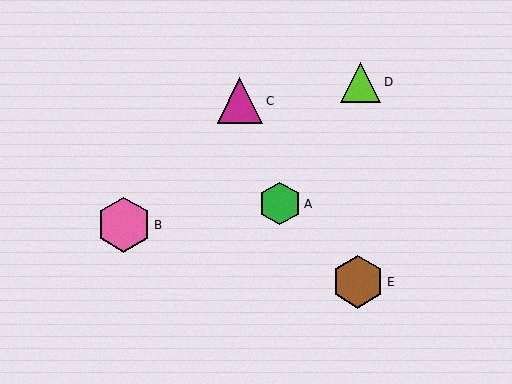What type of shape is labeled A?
Shape A is a green hexagon.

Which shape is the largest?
The pink hexagon (labeled B) is the largest.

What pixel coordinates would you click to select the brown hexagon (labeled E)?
Click at (358, 282) to select the brown hexagon E.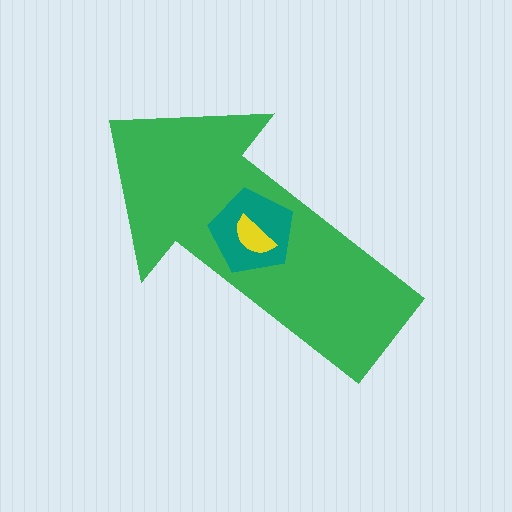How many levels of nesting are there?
3.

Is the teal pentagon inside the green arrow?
Yes.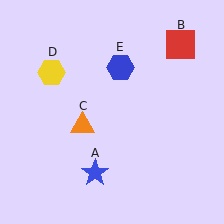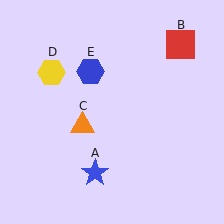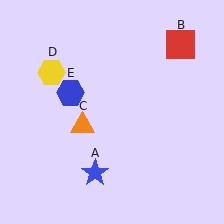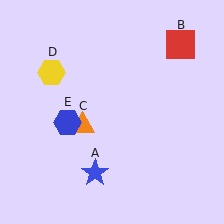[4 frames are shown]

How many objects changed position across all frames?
1 object changed position: blue hexagon (object E).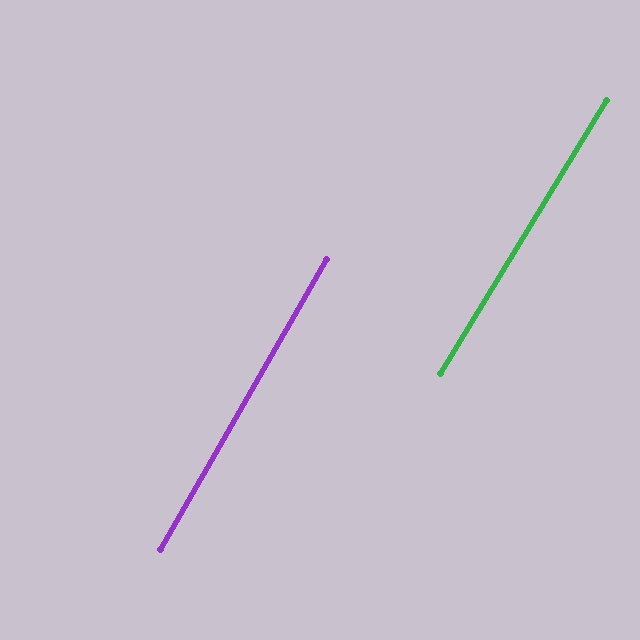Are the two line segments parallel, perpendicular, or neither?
Parallel — their directions differ by only 1.4°.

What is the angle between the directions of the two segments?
Approximately 1 degree.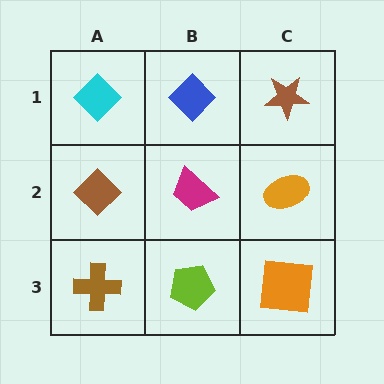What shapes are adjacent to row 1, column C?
An orange ellipse (row 2, column C), a blue diamond (row 1, column B).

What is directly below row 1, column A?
A brown diamond.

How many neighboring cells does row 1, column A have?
2.